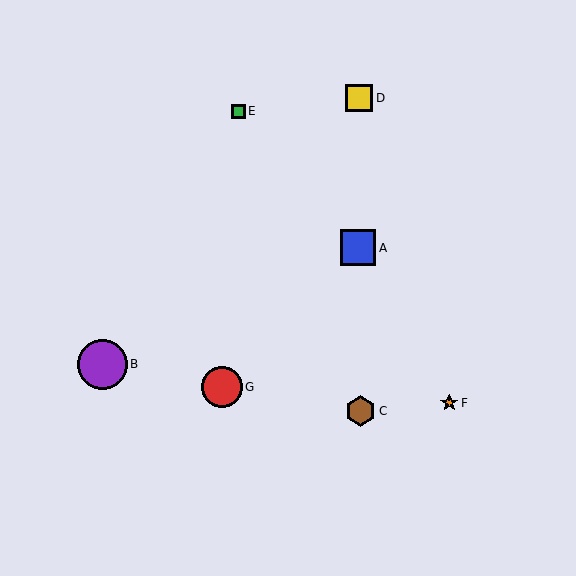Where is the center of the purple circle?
The center of the purple circle is at (102, 364).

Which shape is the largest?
The purple circle (labeled B) is the largest.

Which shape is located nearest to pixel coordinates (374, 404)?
The brown hexagon (labeled C) at (361, 411) is nearest to that location.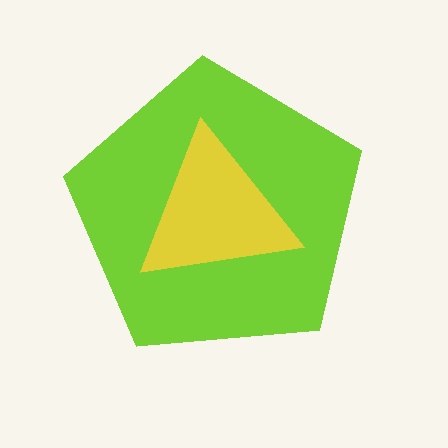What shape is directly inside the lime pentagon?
The yellow triangle.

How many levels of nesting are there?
2.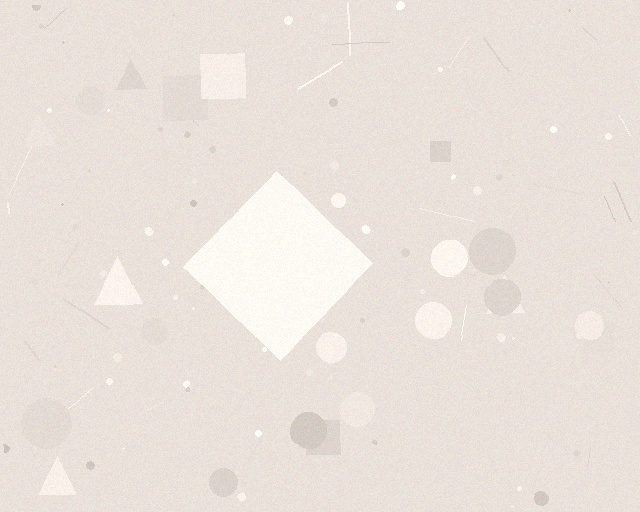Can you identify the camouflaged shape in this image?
The camouflaged shape is a diamond.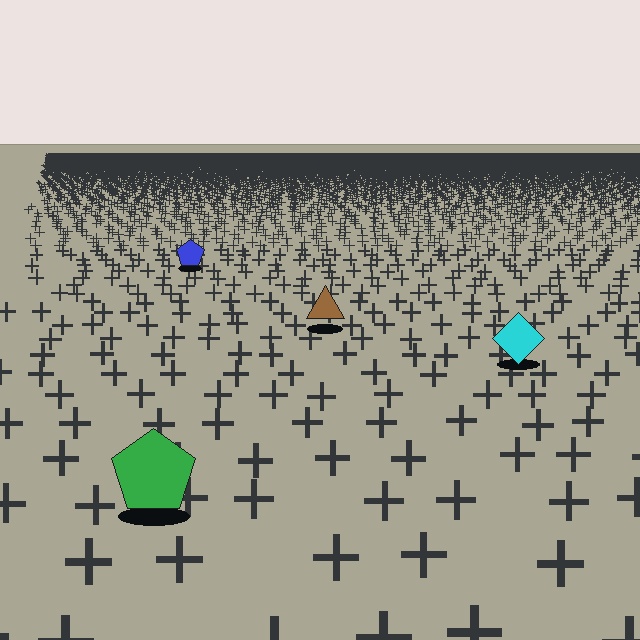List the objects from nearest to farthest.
From nearest to farthest: the green pentagon, the cyan diamond, the brown triangle, the blue pentagon.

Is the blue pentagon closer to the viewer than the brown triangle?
No. The brown triangle is closer — you can tell from the texture gradient: the ground texture is coarser near it.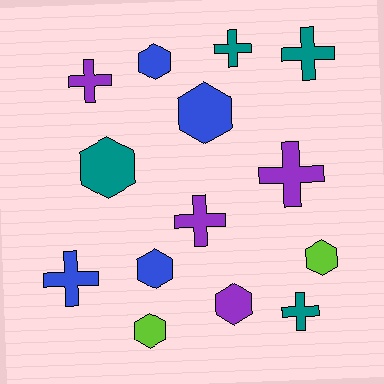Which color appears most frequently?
Purple, with 4 objects.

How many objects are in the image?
There are 14 objects.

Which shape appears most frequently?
Hexagon, with 7 objects.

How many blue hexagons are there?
There are 3 blue hexagons.